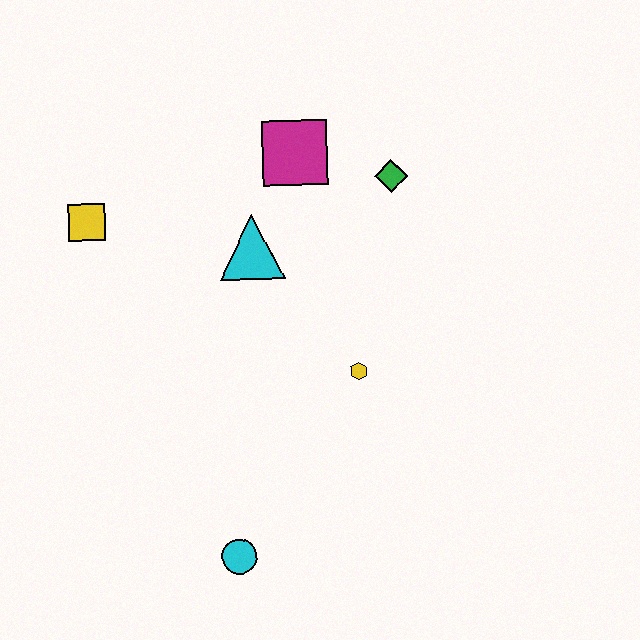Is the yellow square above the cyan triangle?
Yes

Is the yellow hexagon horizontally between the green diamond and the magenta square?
Yes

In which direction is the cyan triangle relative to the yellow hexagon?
The cyan triangle is above the yellow hexagon.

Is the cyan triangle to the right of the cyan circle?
Yes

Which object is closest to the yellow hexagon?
The cyan triangle is closest to the yellow hexagon.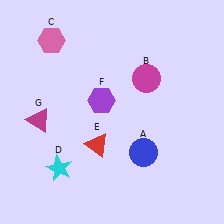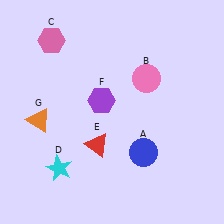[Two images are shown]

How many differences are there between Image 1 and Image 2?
There are 2 differences between the two images.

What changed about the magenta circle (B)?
In Image 1, B is magenta. In Image 2, it changed to pink.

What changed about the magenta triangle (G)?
In Image 1, G is magenta. In Image 2, it changed to orange.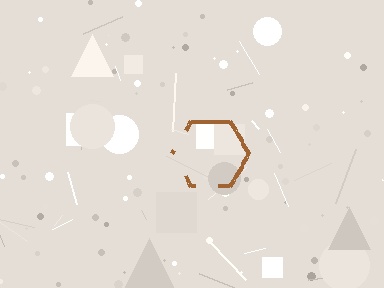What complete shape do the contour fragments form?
The contour fragments form a hexagon.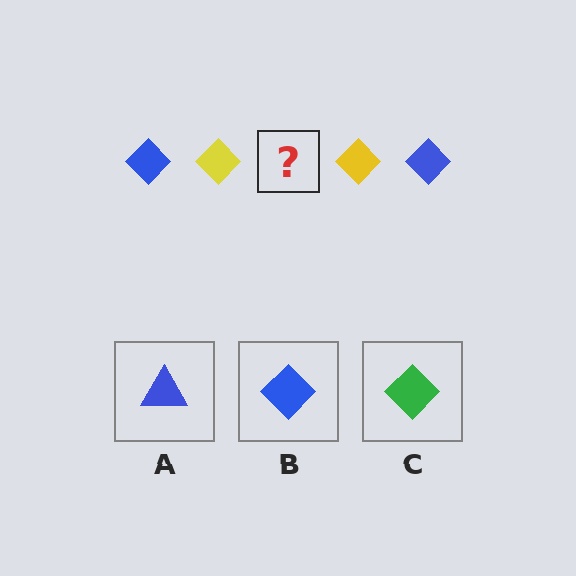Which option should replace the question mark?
Option B.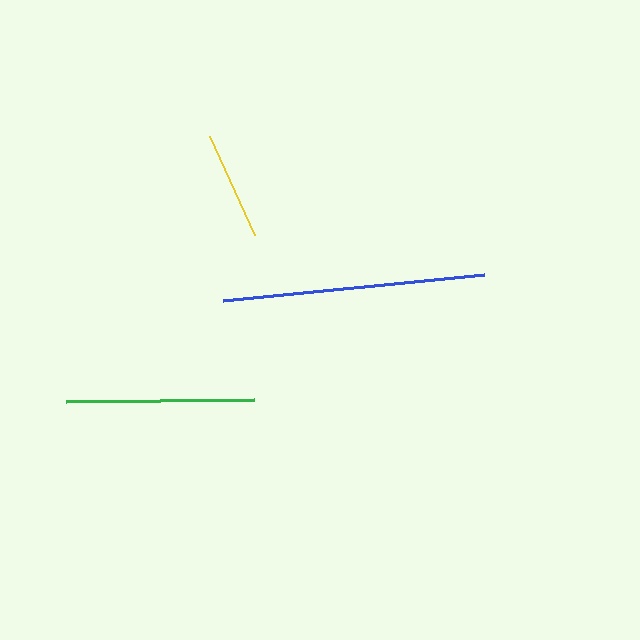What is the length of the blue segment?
The blue segment is approximately 263 pixels long.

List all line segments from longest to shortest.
From longest to shortest: blue, green, yellow.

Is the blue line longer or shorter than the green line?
The blue line is longer than the green line.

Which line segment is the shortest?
The yellow line is the shortest at approximately 109 pixels.